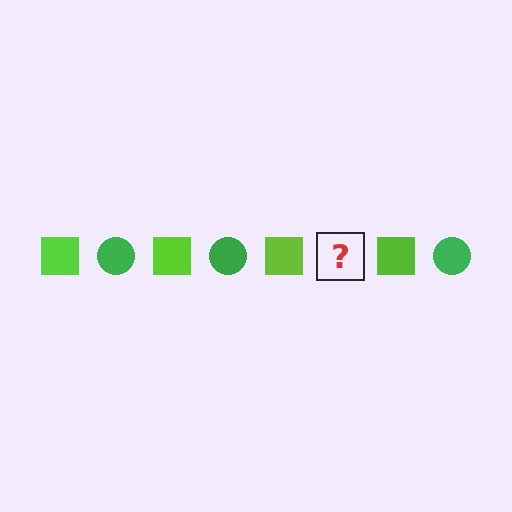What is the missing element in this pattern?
The missing element is a green circle.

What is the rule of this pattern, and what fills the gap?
The rule is that the pattern alternates between lime square and green circle. The gap should be filled with a green circle.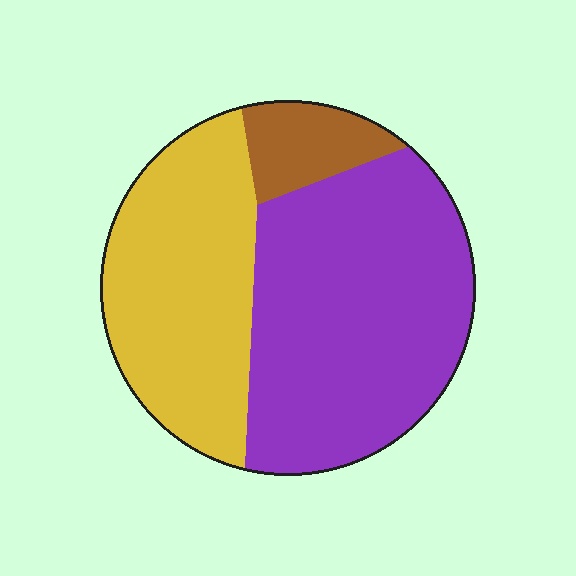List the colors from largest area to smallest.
From largest to smallest: purple, yellow, brown.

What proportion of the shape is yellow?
Yellow covers 37% of the shape.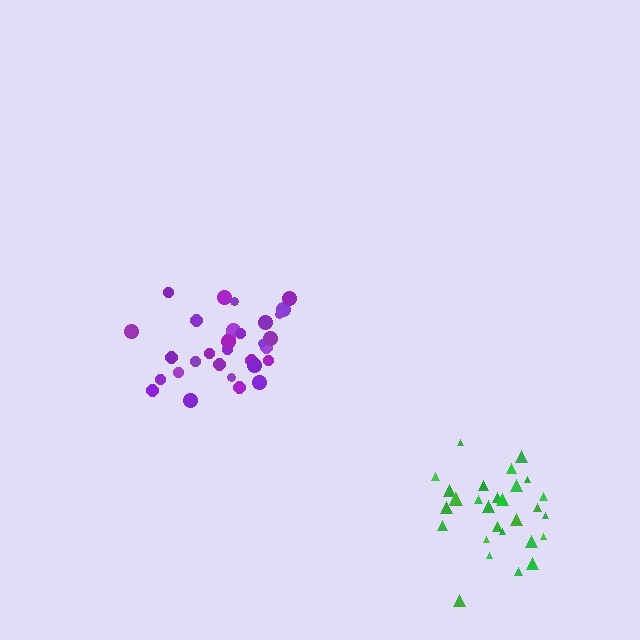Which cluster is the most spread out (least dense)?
Purple.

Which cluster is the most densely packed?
Green.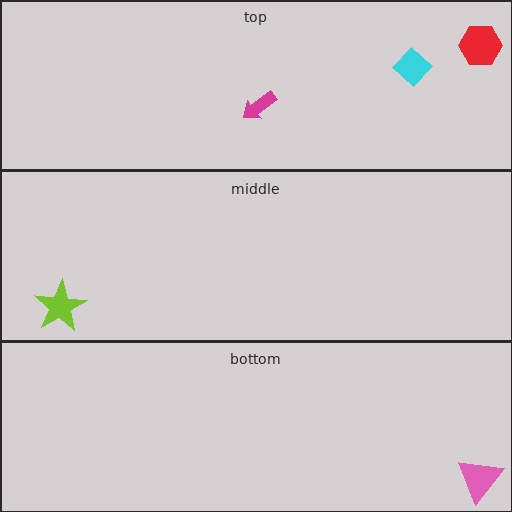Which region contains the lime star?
The middle region.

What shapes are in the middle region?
The lime star.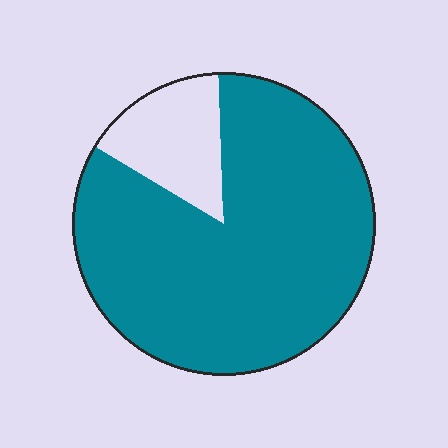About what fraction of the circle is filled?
About five sixths (5/6).